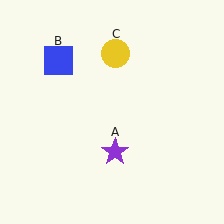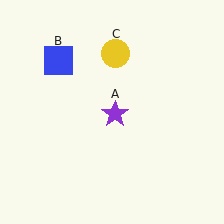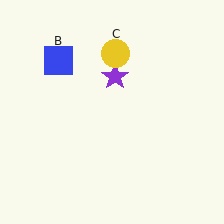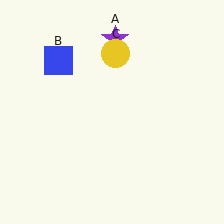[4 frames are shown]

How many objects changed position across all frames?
1 object changed position: purple star (object A).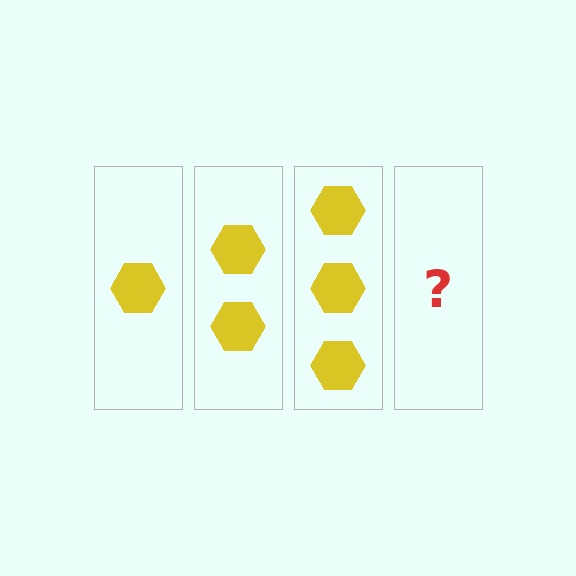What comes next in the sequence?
The next element should be 4 hexagons.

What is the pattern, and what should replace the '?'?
The pattern is that each step adds one more hexagon. The '?' should be 4 hexagons.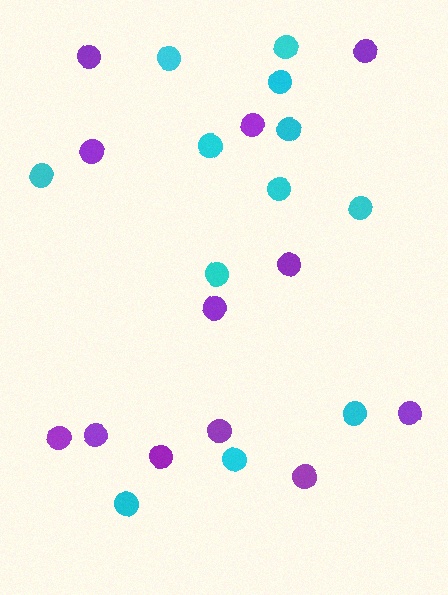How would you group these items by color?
There are 2 groups: one group of cyan circles (12) and one group of purple circles (12).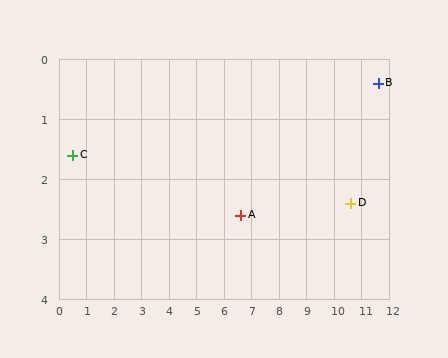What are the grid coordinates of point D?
Point D is at approximately (10.6, 2.4).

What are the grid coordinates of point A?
Point A is at approximately (6.6, 2.6).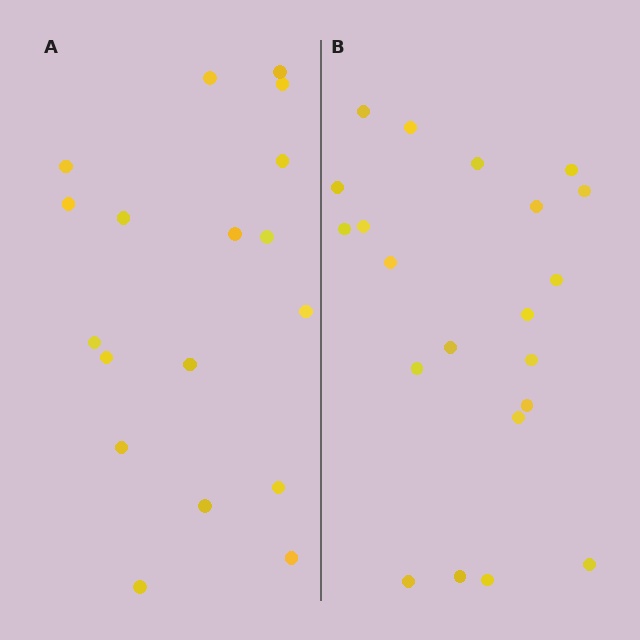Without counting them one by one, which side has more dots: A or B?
Region B (the right region) has more dots.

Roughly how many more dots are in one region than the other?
Region B has just a few more — roughly 2 or 3 more dots than region A.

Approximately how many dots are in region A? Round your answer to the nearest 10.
About 20 dots. (The exact count is 18, which rounds to 20.)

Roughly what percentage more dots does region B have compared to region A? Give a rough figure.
About 15% more.